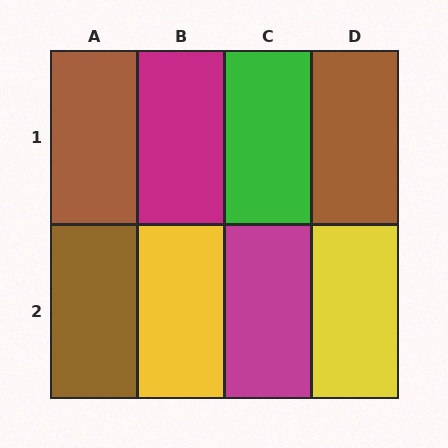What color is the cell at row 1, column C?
Green.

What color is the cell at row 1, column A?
Brown.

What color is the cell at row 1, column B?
Magenta.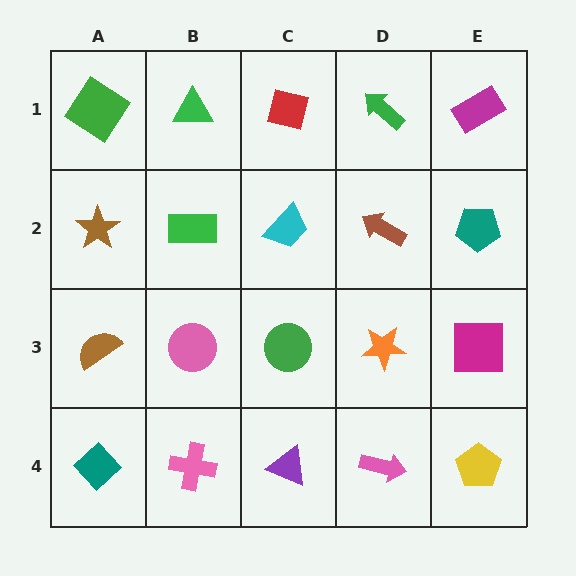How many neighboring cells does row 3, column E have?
3.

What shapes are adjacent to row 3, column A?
A brown star (row 2, column A), a teal diamond (row 4, column A), a pink circle (row 3, column B).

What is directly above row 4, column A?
A brown semicircle.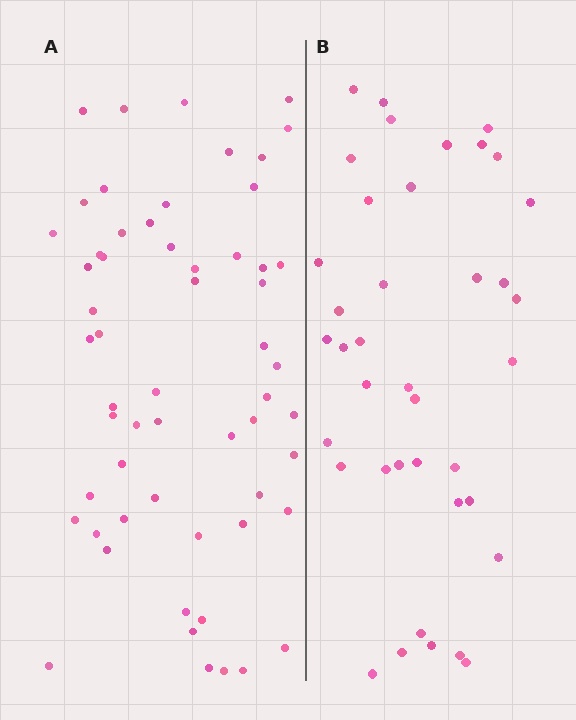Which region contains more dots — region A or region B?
Region A (the left region) has more dots.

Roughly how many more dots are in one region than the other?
Region A has approximately 20 more dots than region B.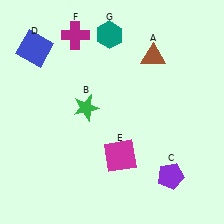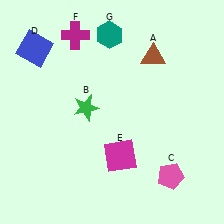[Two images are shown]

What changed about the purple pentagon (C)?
In Image 1, C is purple. In Image 2, it changed to pink.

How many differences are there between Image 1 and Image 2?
There is 1 difference between the two images.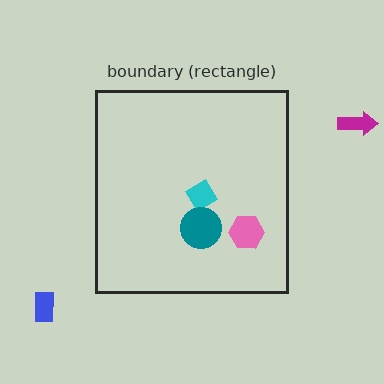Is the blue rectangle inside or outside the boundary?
Outside.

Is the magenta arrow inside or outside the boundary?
Outside.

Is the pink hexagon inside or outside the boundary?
Inside.